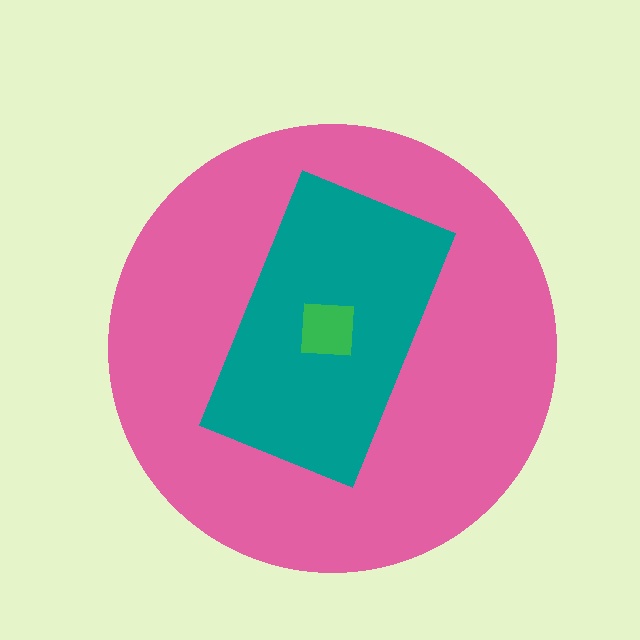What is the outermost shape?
The pink circle.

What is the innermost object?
The green square.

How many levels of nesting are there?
3.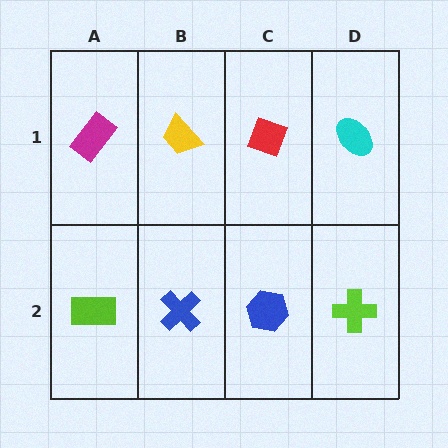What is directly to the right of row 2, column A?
A blue cross.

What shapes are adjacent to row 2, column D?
A cyan ellipse (row 1, column D), a blue hexagon (row 2, column C).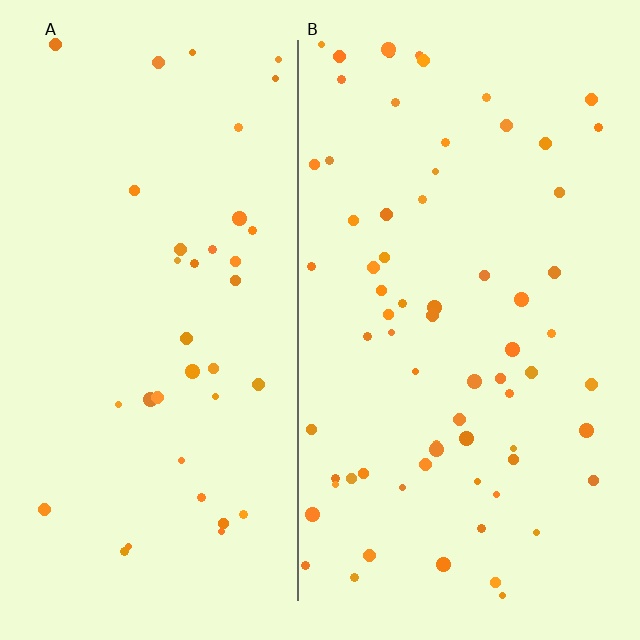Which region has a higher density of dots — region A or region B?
B (the right).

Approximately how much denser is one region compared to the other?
Approximately 1.9× — region B over region A.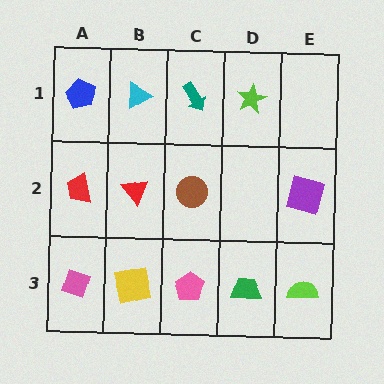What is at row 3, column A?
A pink diamond.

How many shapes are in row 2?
4 shapes.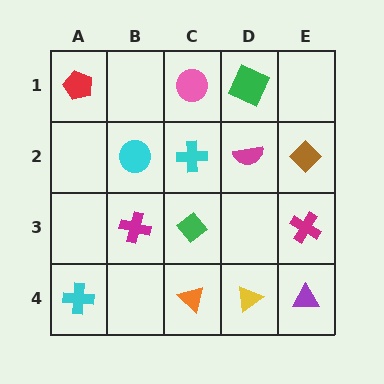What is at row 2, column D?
A magenta semicircle.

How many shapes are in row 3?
3 shapes.